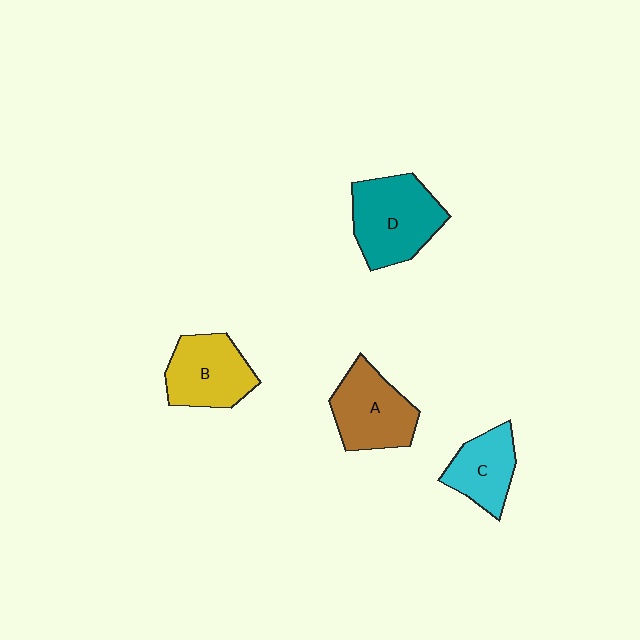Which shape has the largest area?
Shape D (teal).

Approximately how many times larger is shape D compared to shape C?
Approximately 1.5 times.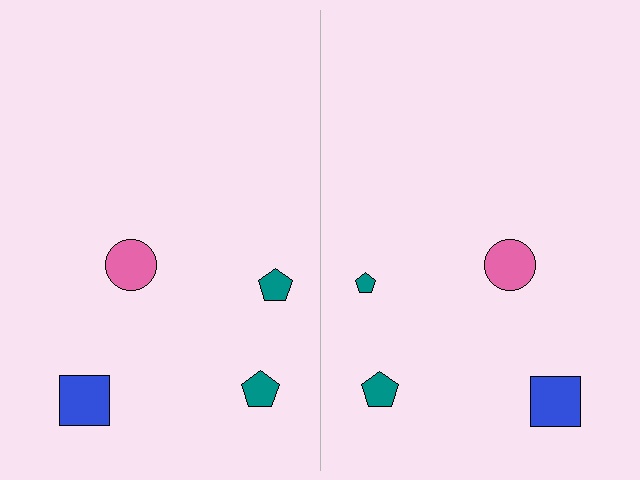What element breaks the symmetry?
The teal pentagon on the right side has a different size than its mirror counterpart.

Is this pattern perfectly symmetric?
No, the pattern is not perfectly symmetric. The teal pentagon on the right side has a different size than its mirror counterpart.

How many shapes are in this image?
There are 8 shapes in this image.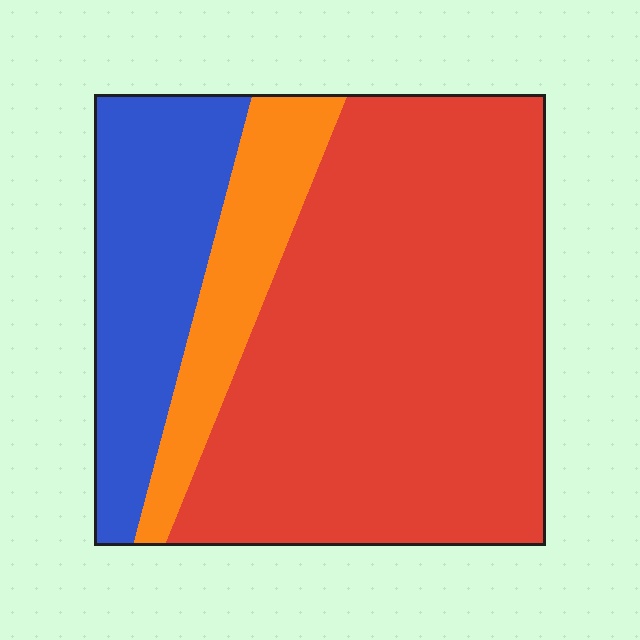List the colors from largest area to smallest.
From largest to smallest: red, blue, orange.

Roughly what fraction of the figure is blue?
Blue takes up about one fifth (1/5) of the figure.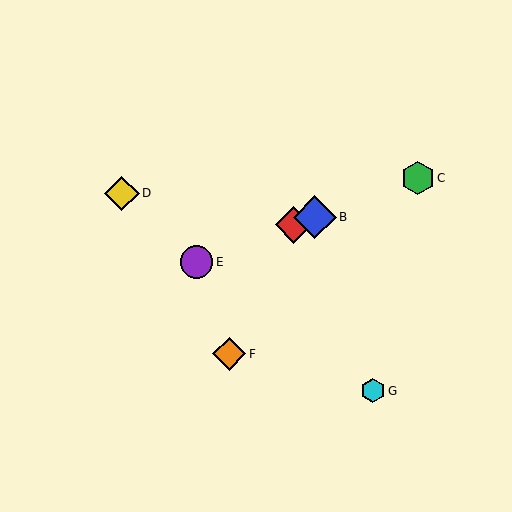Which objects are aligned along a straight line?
Objects A, B, C, E are aligned along a straight line.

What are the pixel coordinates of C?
Object C is at (418, 178).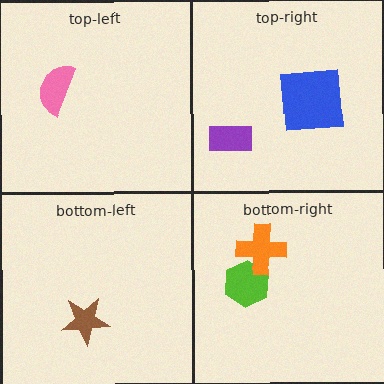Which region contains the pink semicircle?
The top-left region.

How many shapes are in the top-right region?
2.